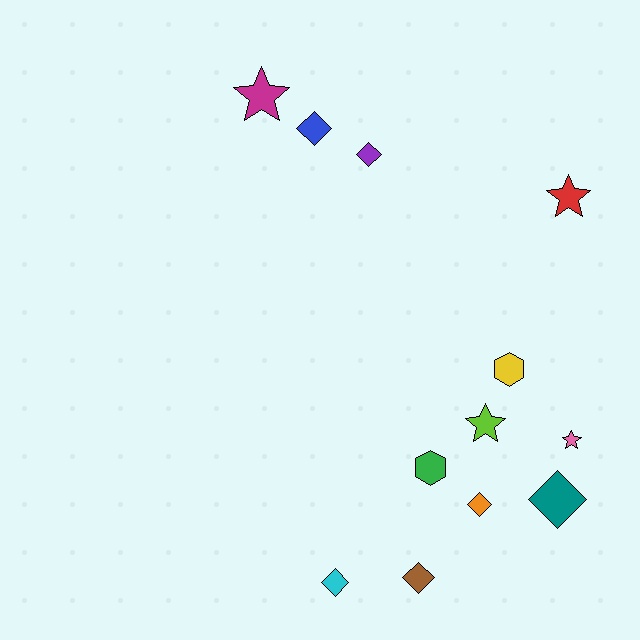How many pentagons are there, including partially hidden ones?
There are no pentagons.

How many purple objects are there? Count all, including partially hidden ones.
There is 1 purple object.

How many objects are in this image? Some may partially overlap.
There are 12 objects.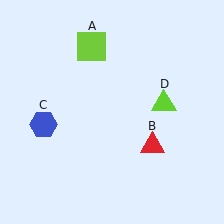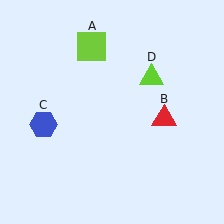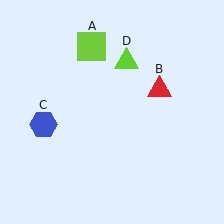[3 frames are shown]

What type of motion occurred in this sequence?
The red triangle (object B), lime triangle (object D) rotated counterclockwise around the center of the scene.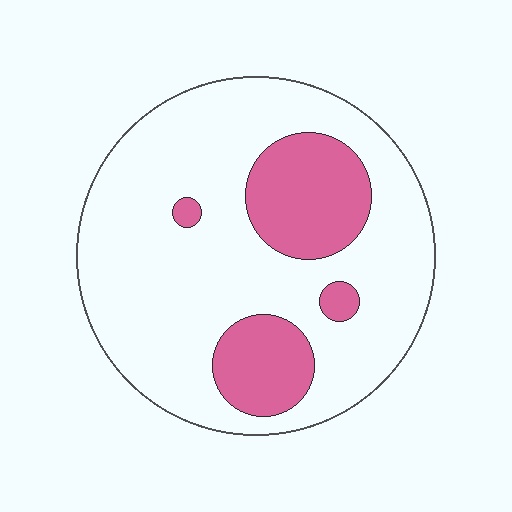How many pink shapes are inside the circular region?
4.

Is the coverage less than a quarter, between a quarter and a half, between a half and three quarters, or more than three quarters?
Less than a quarter.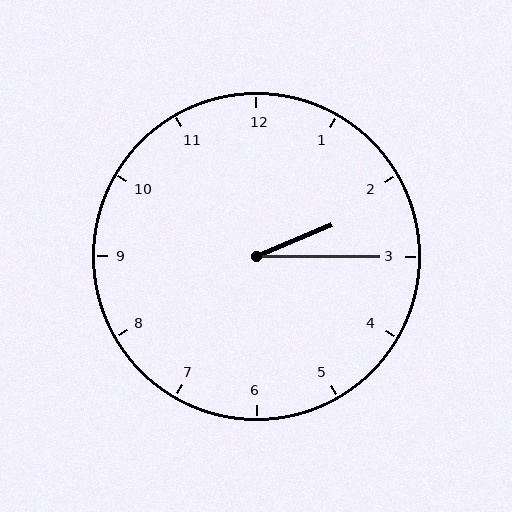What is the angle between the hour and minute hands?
Approximately 22 degrees.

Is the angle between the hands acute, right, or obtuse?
It is acute.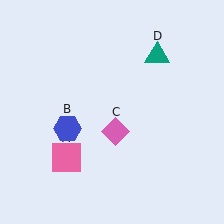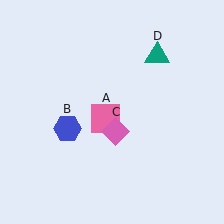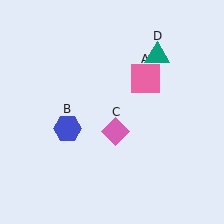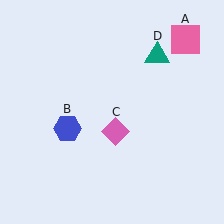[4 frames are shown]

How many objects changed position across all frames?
1 object changed position: pink square (object A).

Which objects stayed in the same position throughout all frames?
Blue hexagon (object B) and pink diamond (object C) and teal triangle (object D) remained stationary.